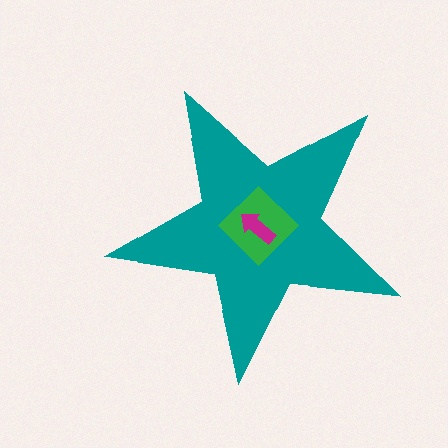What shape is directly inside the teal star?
The green diamond.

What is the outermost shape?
The teal star.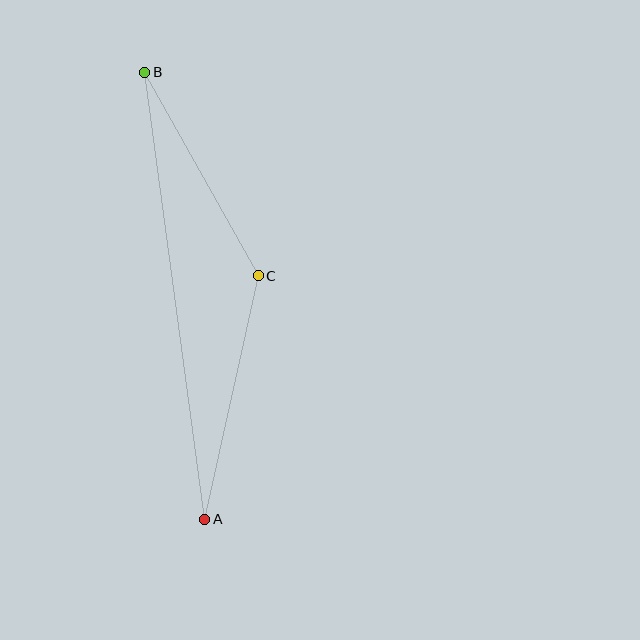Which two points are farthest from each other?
Points A and B are farthest from each other.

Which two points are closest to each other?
Points B and C are closest to each other.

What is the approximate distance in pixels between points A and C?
The distance between A and C is approximately 249 pixels.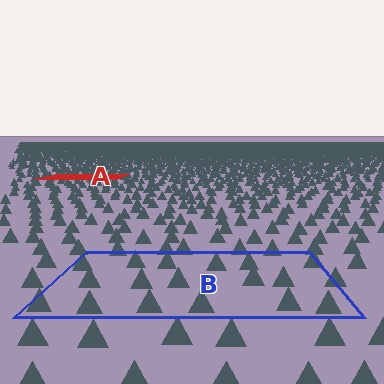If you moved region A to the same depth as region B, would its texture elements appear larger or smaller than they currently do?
They would appear larger. At a closer depth, the same texture elements are projected at a bigger on-screen size.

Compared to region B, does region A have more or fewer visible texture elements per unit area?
Region A has more texture elements per unit area — they are packed more densely because it is farther away.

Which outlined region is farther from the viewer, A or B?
Region A is farther from the viewer — the texture elements inside it appear smaller and more densely packed.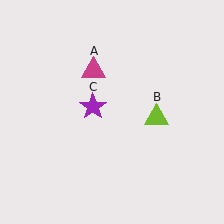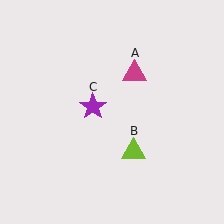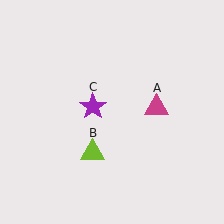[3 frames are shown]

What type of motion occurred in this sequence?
The magenta triangle (object A), lime triangle (object B) rotated clockwise around the center of the scene.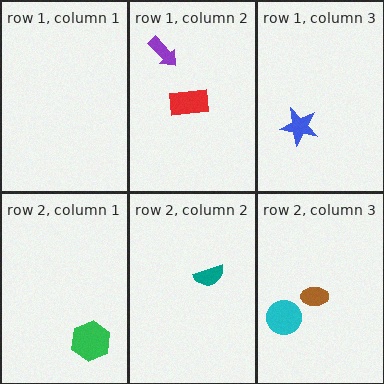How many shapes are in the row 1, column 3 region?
1.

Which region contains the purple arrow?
The row 1, column 2 region.